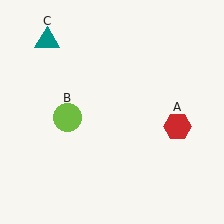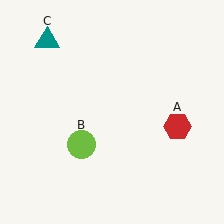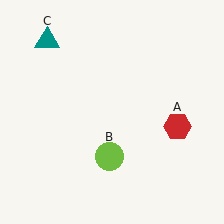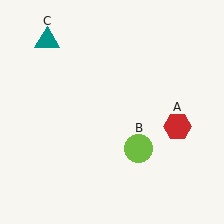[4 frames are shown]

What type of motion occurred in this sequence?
The lime circle (object B) rotated counterclockwise around the center of the scene.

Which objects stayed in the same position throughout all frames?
Red hexagon (object A) and teal triangle (object C) remained stationary.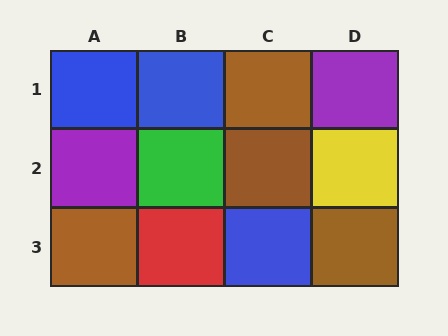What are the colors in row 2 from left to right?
Purple, green, brown, yellow.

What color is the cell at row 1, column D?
Purple.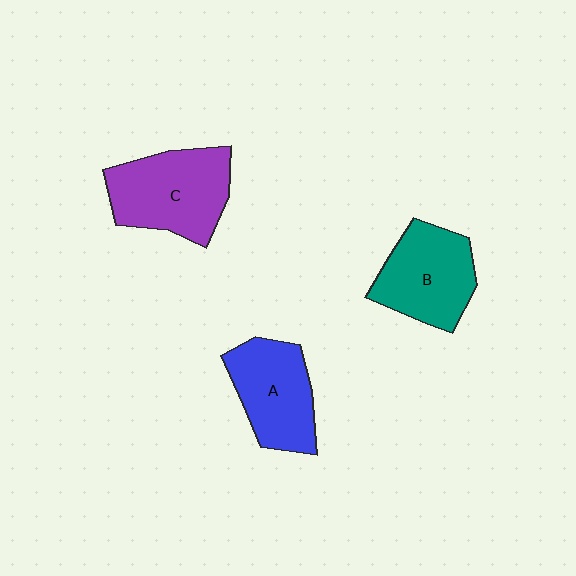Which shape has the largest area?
Shape C (purple).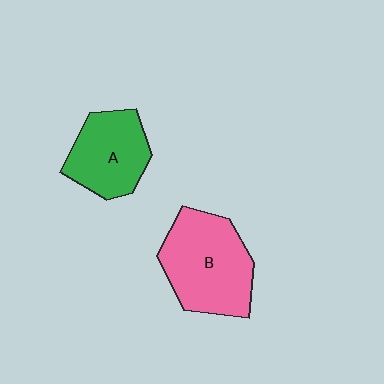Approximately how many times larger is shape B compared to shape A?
Approximately 1.4 times.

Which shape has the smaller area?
Shape A (green).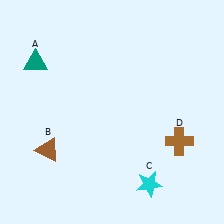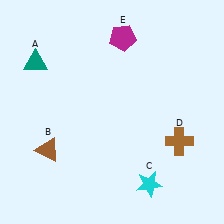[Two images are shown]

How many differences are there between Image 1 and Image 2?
There is 1 difference between the two images.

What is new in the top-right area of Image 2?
A magenta pentagon (E) was added in the top-right area of Image 2.